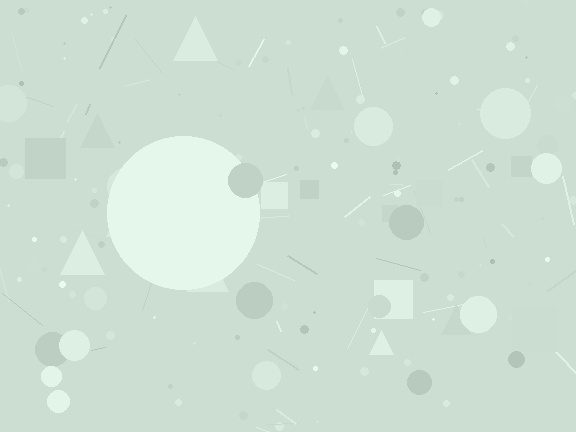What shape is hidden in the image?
A circle is hidden in the image.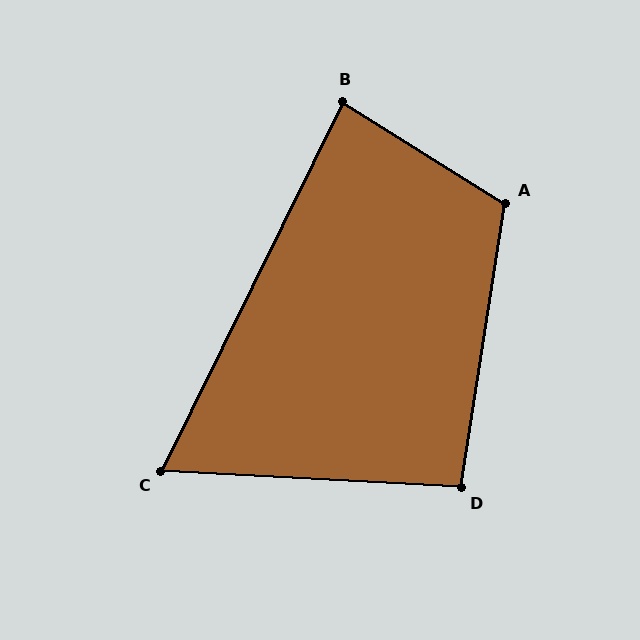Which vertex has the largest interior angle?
A, at approximately 113 degrees.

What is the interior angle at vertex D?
Approximately 96 degrees (obtuse).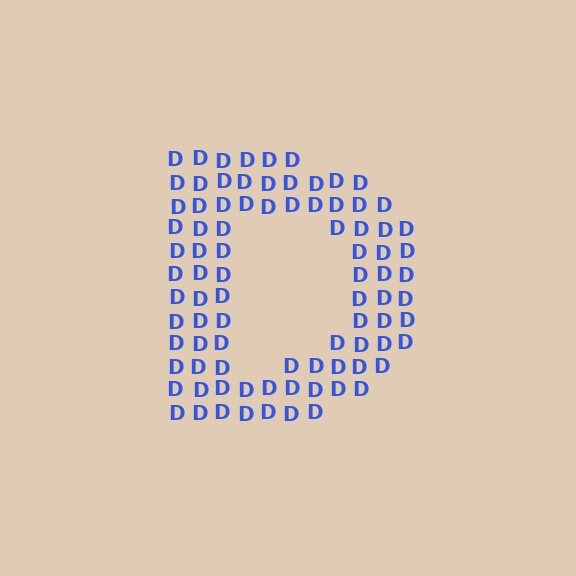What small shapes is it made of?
It is made of small letter D's.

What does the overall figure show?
The overall figure shows the letter D.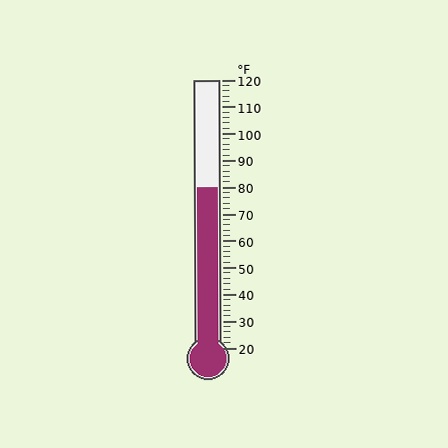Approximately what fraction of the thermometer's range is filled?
The thermometer is filled to approximately 60% of its range.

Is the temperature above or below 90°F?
The temperature is below 90°F.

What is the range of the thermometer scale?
The thermometer scale ranges from 20°F to 120°F.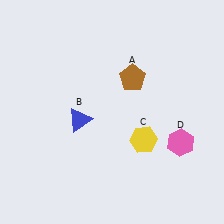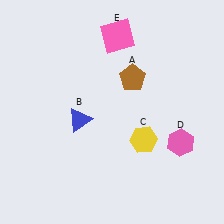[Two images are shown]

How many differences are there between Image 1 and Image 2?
There is 1 difference between the two images.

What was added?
A pink square (E) was added in Image 2.